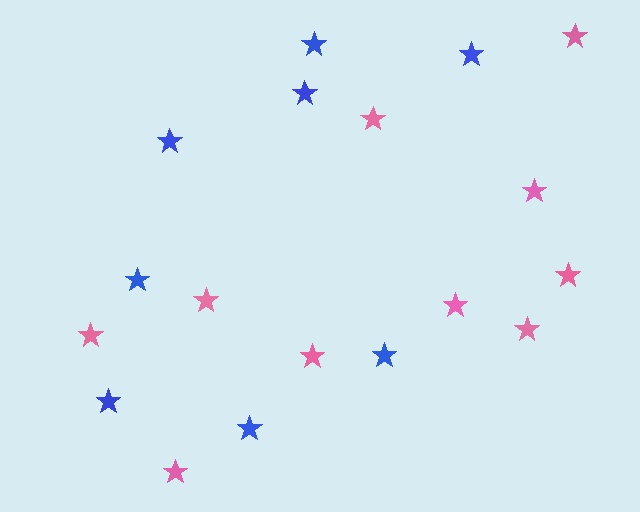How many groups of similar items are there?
There are 2 groups: one group of blue stars (8) and one group of pink stars (10).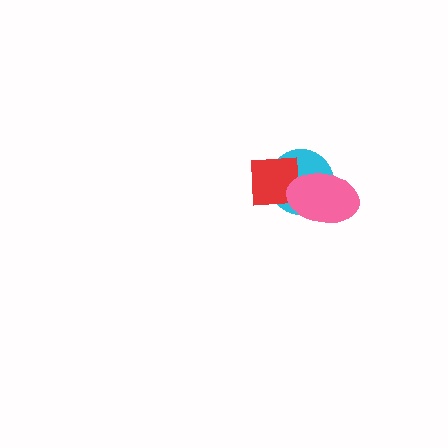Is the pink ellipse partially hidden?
No, no other shape covers it.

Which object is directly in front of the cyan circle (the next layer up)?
The red square is directly in front of the cyan circle.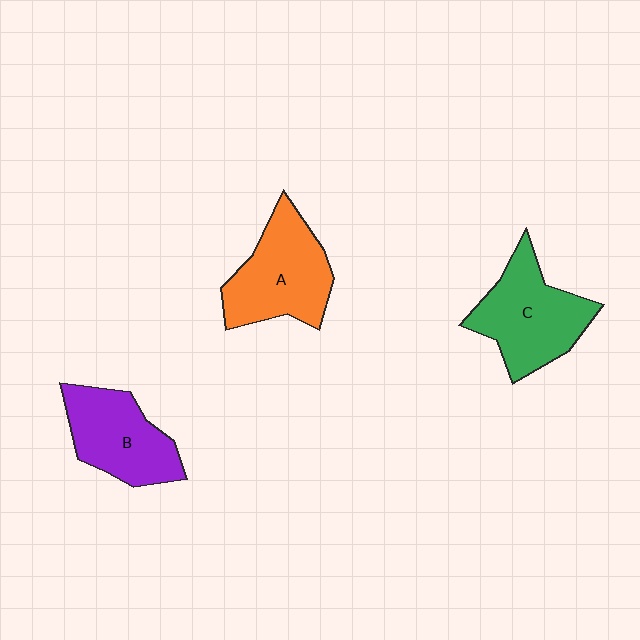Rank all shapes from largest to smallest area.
From largest to smallest: C (green), A (orange), B (purple).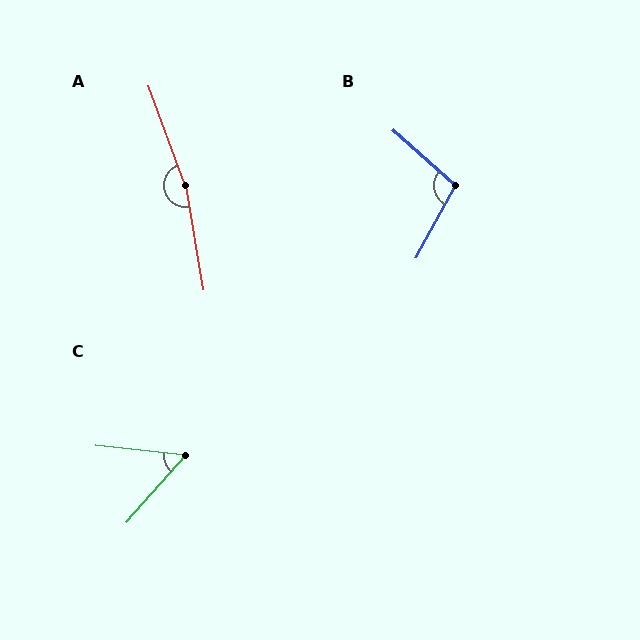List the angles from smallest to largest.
C (55°), B (103°), A (170°).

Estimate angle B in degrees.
Approximately 103 degrees.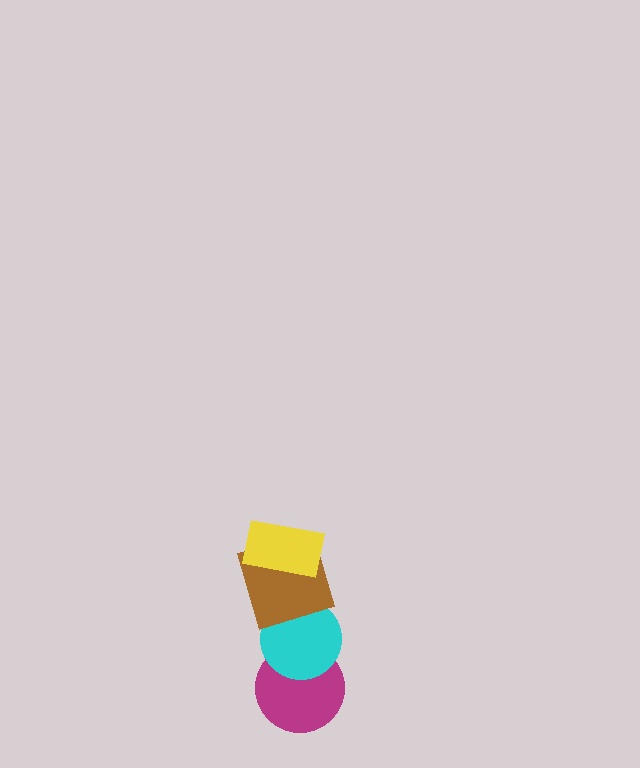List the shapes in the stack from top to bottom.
From top to bottom: the yellow rectangle, the brown square, the cyan circle, the magenta circle.